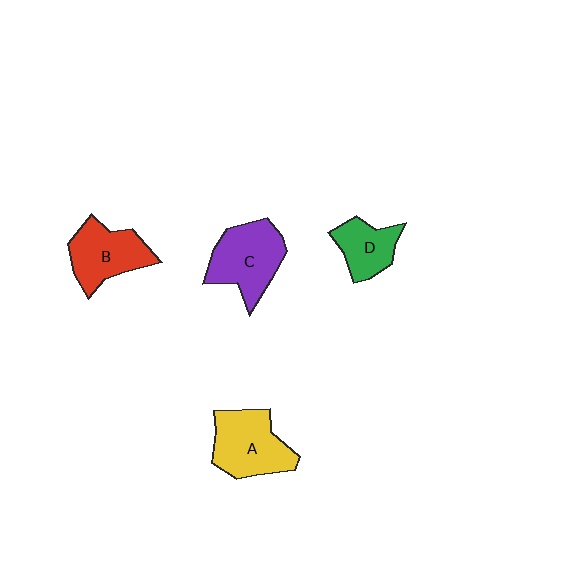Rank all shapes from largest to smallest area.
From largest to smallest: C (purple), A (yellow), B (red), D (green).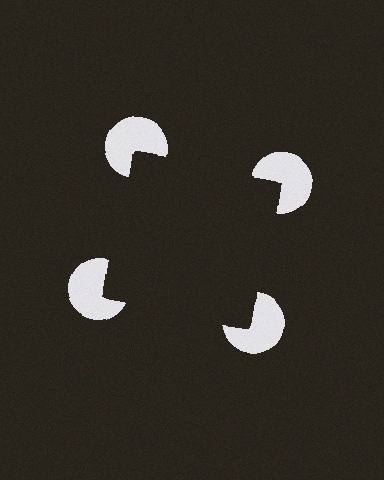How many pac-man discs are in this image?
There are 4 — one at each vertex of the illusory square.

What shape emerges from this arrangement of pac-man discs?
An illusory square — its edges are inferred from the aligned wedge cuts in the pac-man discs, not physically drawn.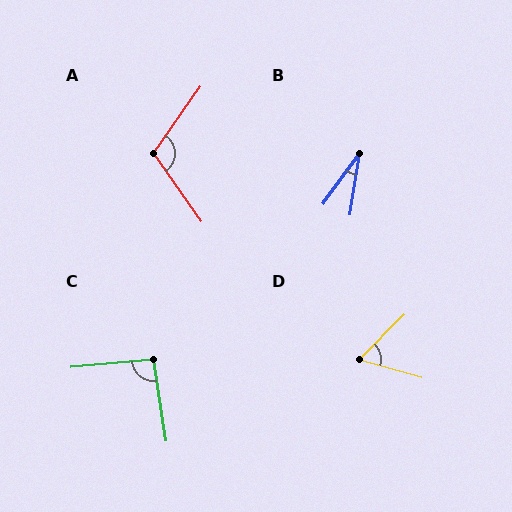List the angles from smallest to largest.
B (27°), D (61°), C (93°), A (109°).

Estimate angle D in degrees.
Approximately 61 degrees.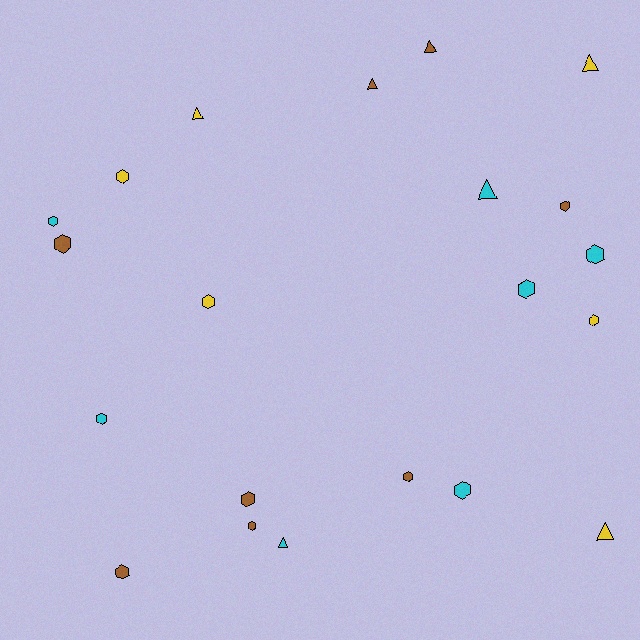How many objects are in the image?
There are 21 objects.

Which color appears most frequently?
Brown, with 8 objects.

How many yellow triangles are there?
There are 3 yellow triangles.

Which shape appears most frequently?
Hexagon, with 14 objects.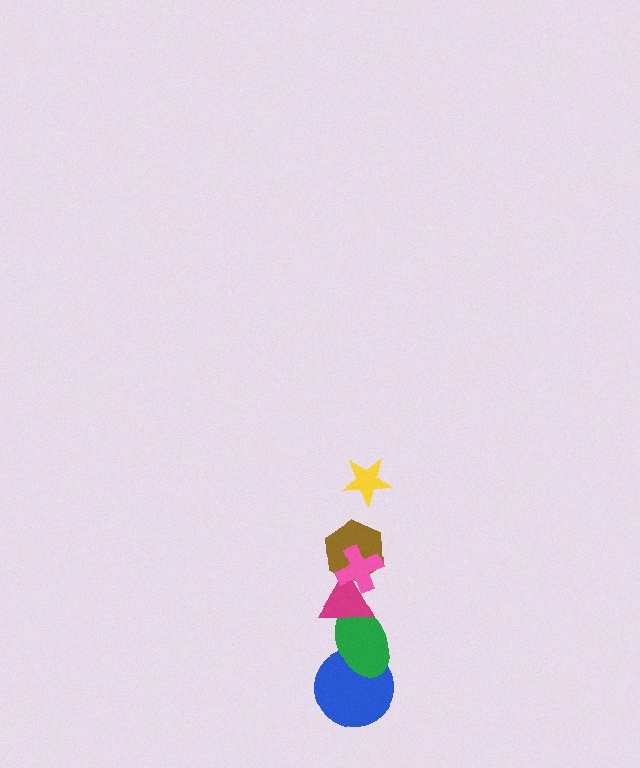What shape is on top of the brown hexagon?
The pink cross is on top of the brown hexagon.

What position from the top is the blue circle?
The blue circle is 6th from the top.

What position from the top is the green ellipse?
The green ellipse is 5th from the top.